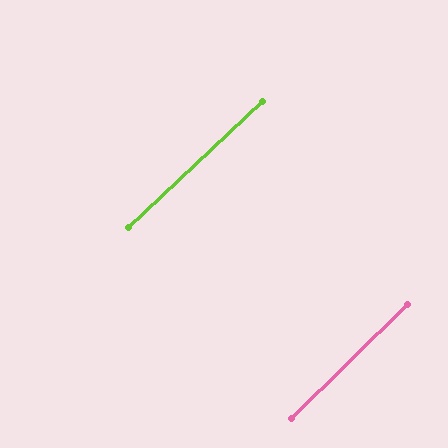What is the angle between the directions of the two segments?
Approximately 1 degree.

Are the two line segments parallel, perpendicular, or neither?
Parallel — their directions differ by only 1.2°.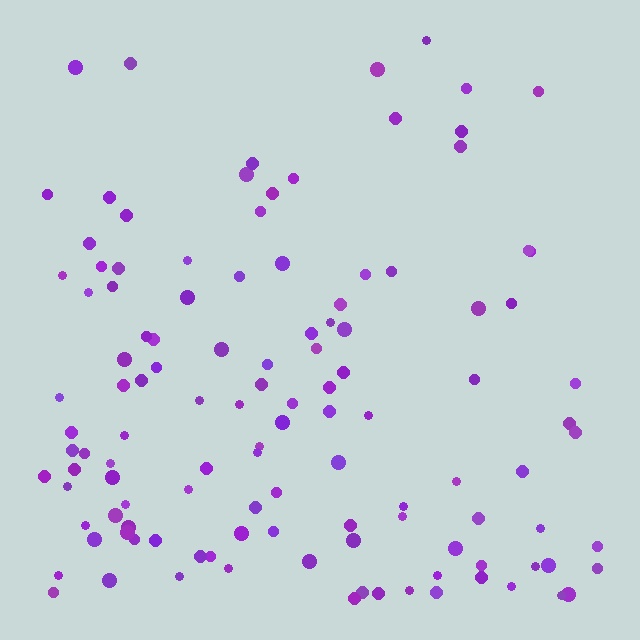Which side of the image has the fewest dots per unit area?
The top.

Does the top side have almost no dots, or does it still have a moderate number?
Still a moderate number, just noticeably fewer than the bottom.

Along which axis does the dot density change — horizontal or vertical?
Vertical.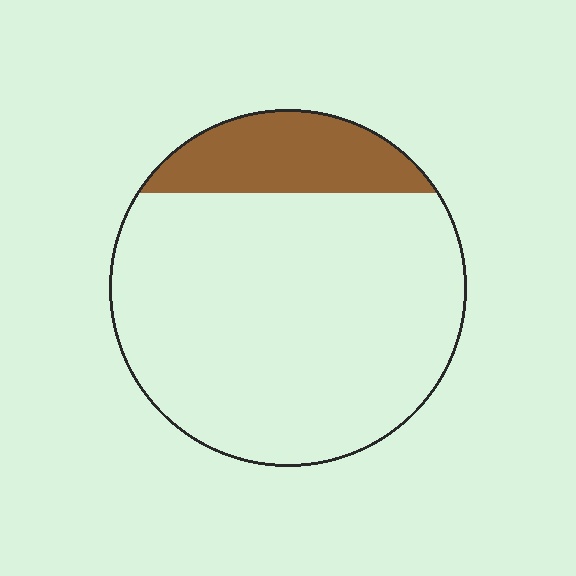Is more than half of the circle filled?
No.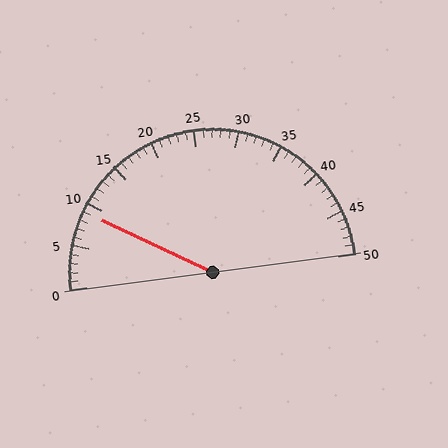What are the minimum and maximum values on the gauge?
The gauge ranges from 0 to 50.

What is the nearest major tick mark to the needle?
The nearest major tick mark is 10.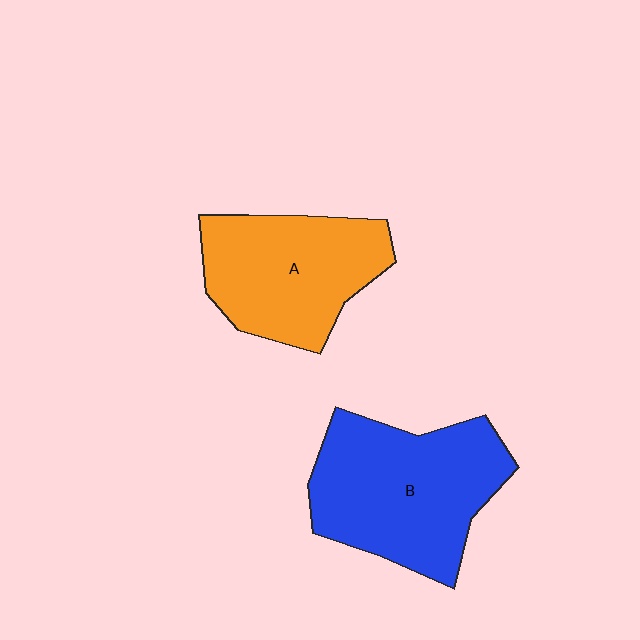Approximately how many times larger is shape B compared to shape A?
Approximately 1.2 times.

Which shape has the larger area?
Shape B (blue).